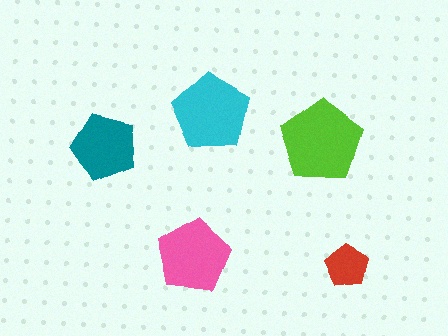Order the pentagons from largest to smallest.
the lime one, the cyan one, the pink one, the teal one, the red one.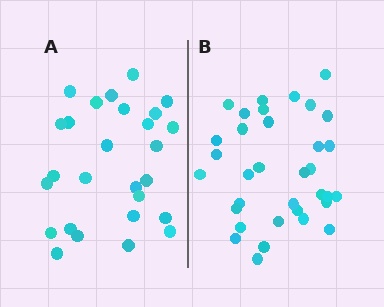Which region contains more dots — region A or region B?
Region B (the right region) has more dots.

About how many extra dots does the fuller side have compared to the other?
Region B has roughly 8 or so more dots than region A.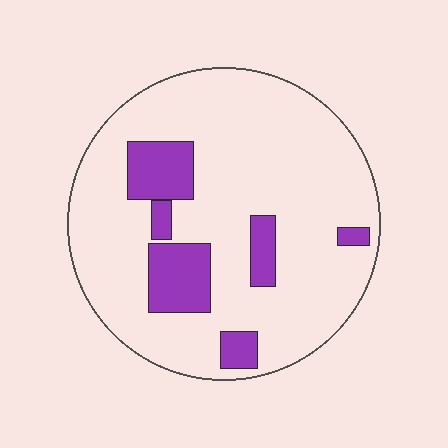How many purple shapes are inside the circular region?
6.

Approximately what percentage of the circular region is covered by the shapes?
Approximately 15%.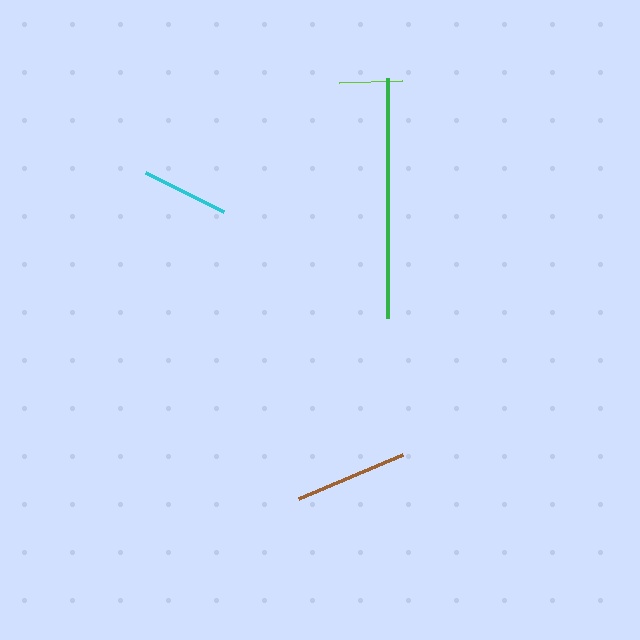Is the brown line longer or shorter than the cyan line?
The brown line is longer than the cyan line.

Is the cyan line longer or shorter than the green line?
The green line is longer than the cyan line.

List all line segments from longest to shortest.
From longest to shortest: green, brown, cyan, lime.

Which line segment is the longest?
The green line is the longest at approximately 239 pixels.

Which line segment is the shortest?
The lime line is the shortest at approximately 63 pixels.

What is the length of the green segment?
The green segment is approximately 239 pixels long.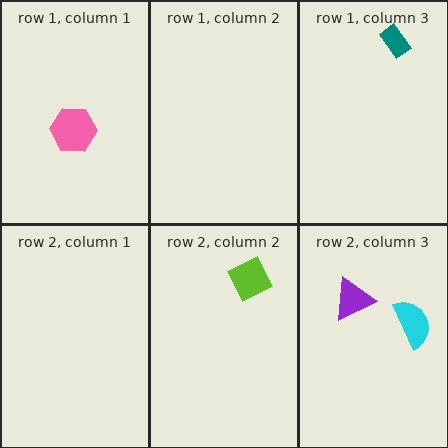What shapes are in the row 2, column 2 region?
The lime diamond.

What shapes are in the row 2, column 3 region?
The purple triangle, the cyan semicircle.